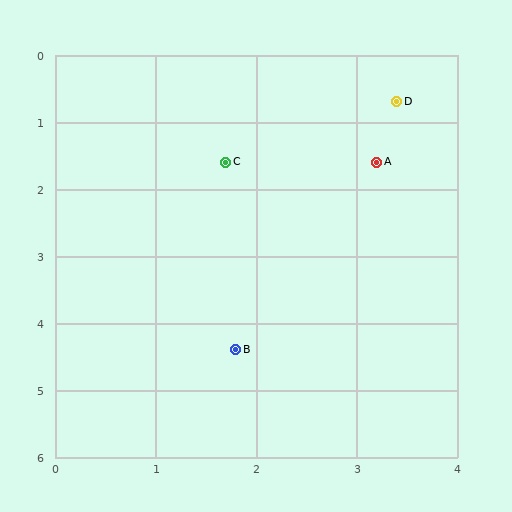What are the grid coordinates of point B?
Point B is at approximately (1.8, 4.4).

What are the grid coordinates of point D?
Point D is at approximately (3.4, 0.7).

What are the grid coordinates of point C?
Point C is at approximately (1.7, 1.6).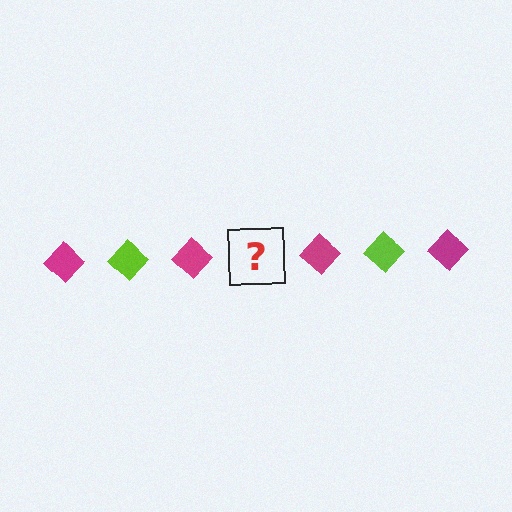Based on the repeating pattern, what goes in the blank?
The blank should be a lime diamond.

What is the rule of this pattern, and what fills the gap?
The rule is that the pattern cycles through magenta, lime diamonds. The gap should be filled with a lime diamond.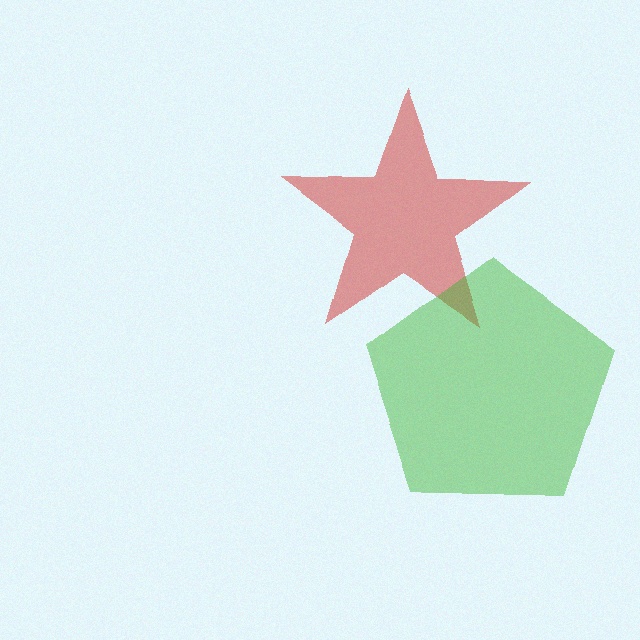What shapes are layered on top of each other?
The layered shapes are: a red star, a green pentagon.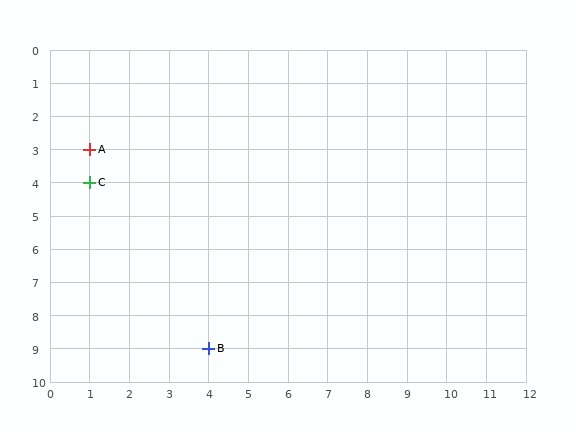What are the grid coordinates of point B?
Point B is at grid coordinates (4, 9).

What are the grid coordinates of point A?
Point A is at grid coordinates (1, 3).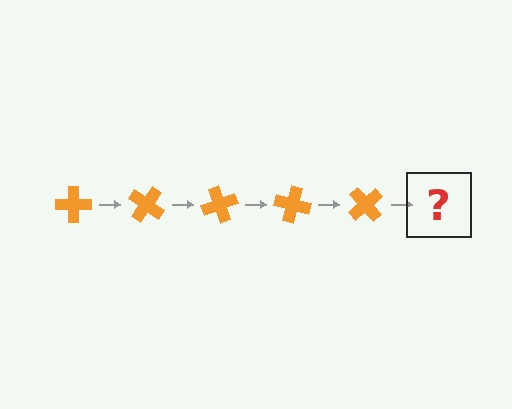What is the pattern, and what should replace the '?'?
The pattern is that the cross rotates 35 degrees each step. The '?' should be an orange cross rotated 175 degrees.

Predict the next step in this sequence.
The next step is an orange cross rotated 175 degrees.